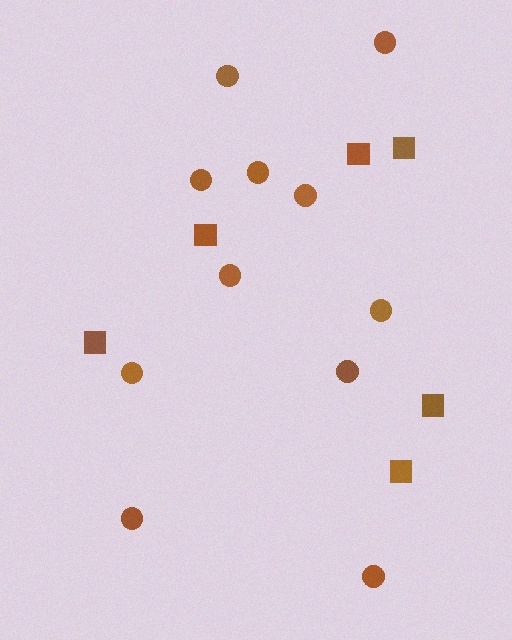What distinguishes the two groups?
There are 2 groups: one group of squares (6) and one group of circles (11).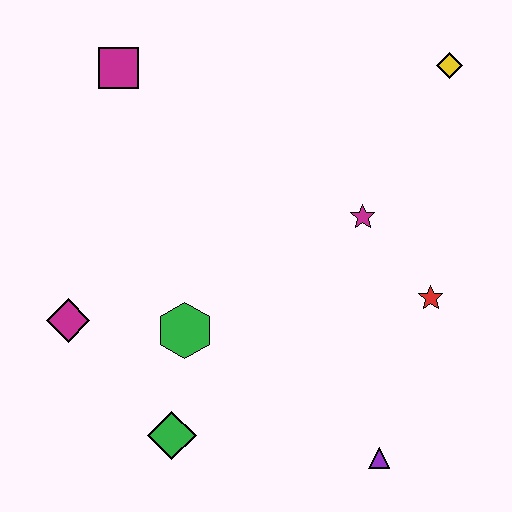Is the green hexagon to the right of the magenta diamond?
Yes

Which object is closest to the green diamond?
The green hexagon is closest to the green diamond.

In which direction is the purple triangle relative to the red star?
The purple triangle is below the red star.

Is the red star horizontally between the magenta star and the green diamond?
No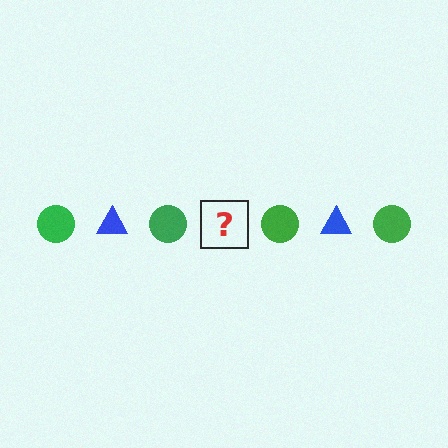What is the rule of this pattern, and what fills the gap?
The rule is that the pattern alternates between green circle and blue triangle. The gap should be filled with a blue triangle.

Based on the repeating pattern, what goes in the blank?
The blank should be a blue triangle.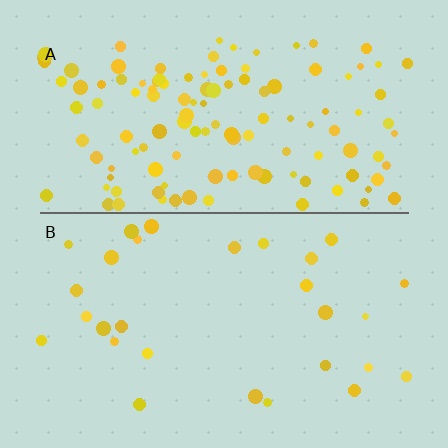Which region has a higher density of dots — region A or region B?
A (the top).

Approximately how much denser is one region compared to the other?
Approximately 4.3× — region A over region B.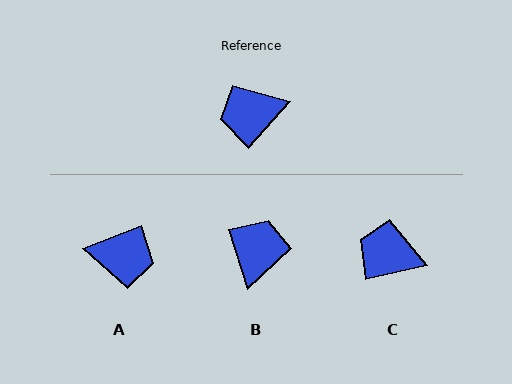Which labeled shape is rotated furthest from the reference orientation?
A, about 154 degrees away.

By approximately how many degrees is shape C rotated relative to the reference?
Approximately 35 degrees clockwise.